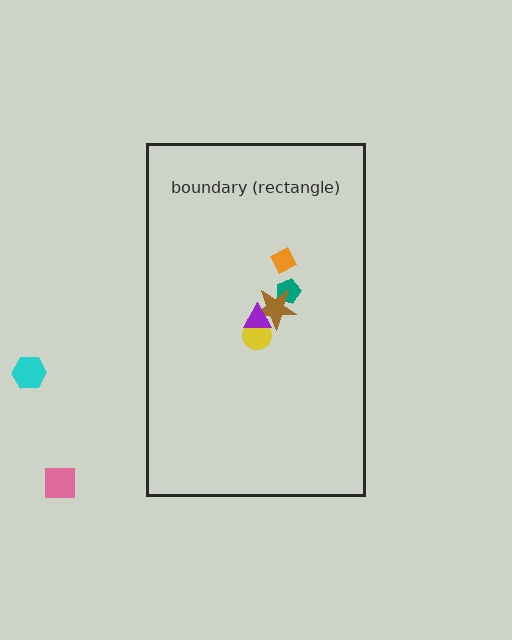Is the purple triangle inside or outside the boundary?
Inside.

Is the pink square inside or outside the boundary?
Outside.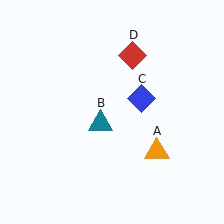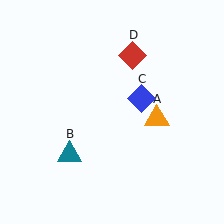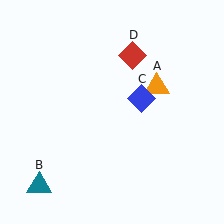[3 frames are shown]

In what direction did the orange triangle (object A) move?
The orange triangle (object A) moved up.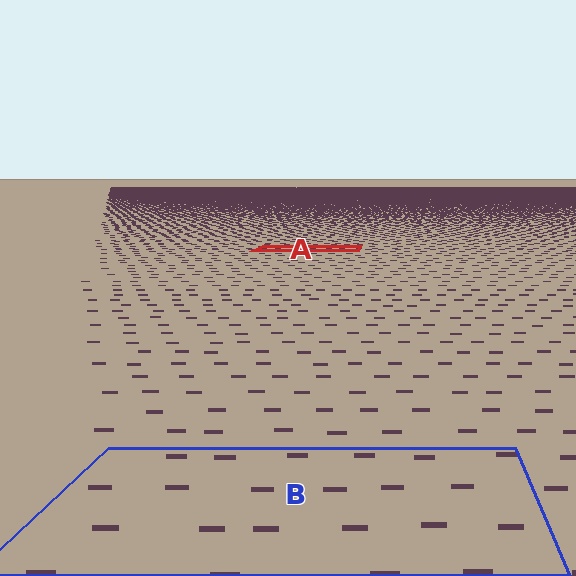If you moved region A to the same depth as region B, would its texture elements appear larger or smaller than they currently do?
They would appear larger. At a closer depth, the same texture elements are projected at a bigger on-screen size.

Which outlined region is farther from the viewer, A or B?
Region A is farther from the viewer — the texture elements inside it appear smaller and more densely packed.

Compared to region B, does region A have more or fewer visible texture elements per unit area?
Region A has more texture elements per unit area — they are packed more densely because it is farther away.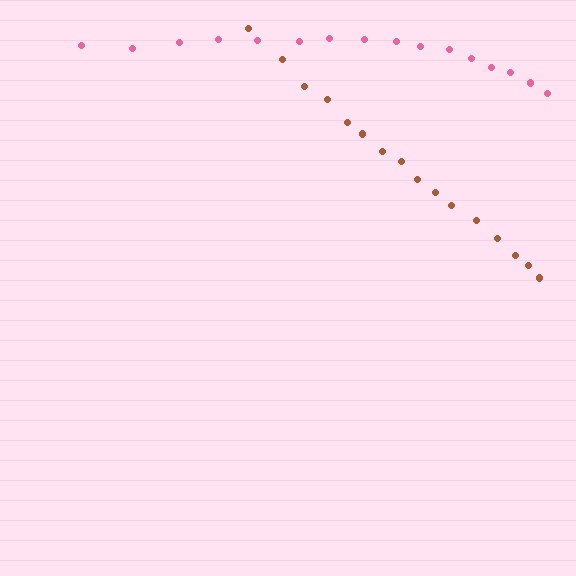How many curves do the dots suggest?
There are 2 distinct paths.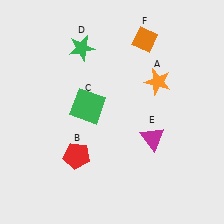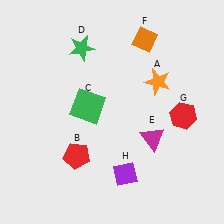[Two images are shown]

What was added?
A red hexagon (G), a purple diamond (H) were added in Image 2.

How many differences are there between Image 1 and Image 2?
There are 2 differences between the two images.